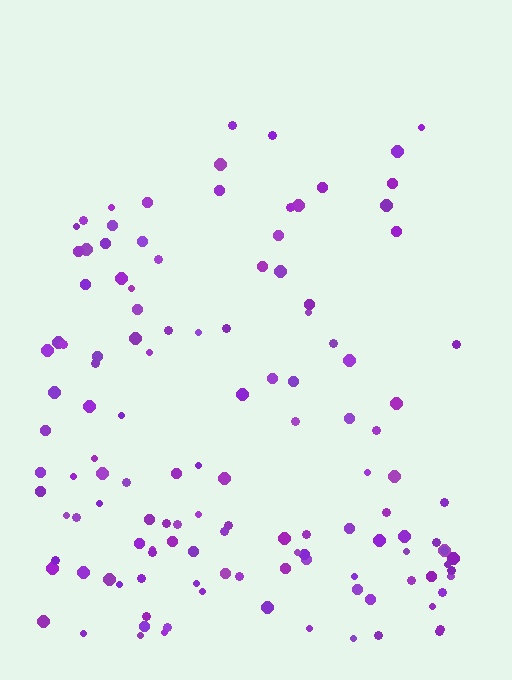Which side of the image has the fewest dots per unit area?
The top.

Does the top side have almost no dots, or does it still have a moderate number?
Still a moderate number, just noticeably fewer than the bottom.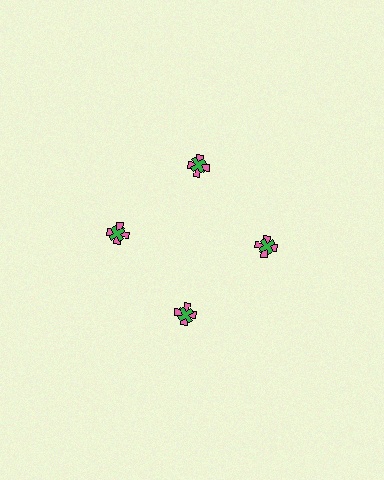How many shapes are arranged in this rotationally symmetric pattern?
There are 8 shapes, arranged in 4 groups of 2.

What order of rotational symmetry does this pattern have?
This pattern has 4-fold rotational symmetry.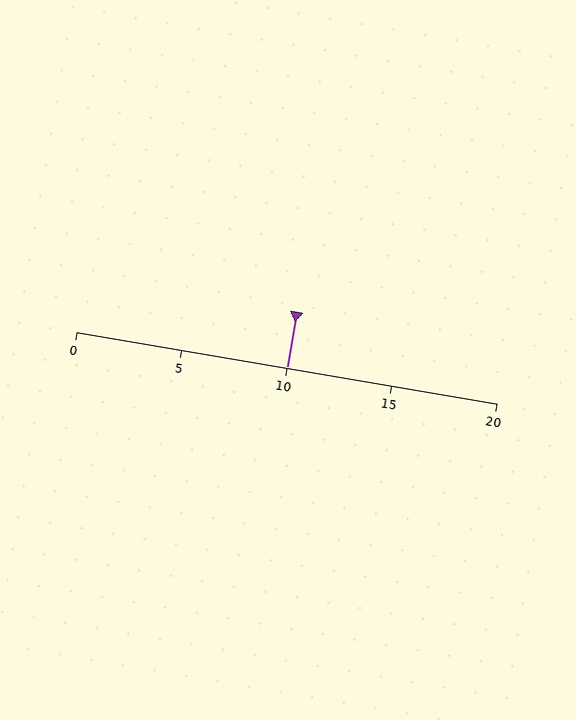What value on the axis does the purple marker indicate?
The marker indicates approximately 10.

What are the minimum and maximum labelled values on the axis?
The axis runs from 0 to 20.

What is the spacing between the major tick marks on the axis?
The major ticks are spaced 5 apart.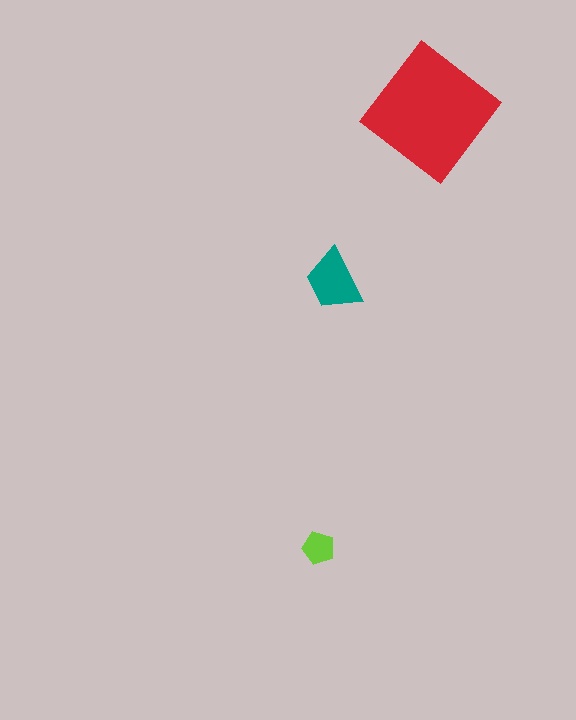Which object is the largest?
The red diamond.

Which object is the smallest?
The lime pentagon.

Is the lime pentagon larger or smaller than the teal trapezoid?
Smaller.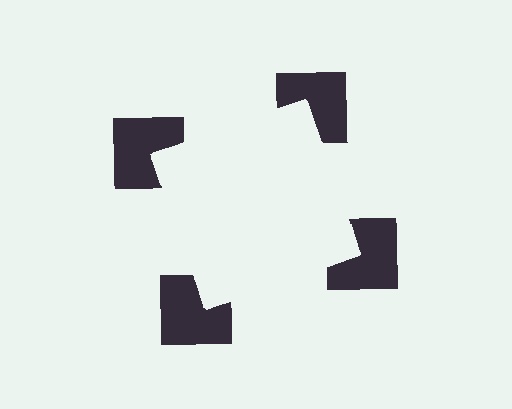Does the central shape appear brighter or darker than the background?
It typically appears slightly brighter than the background, even though no actual brightness change is drawn.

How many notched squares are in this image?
There are 4 — one at each vertex of the illusory square.